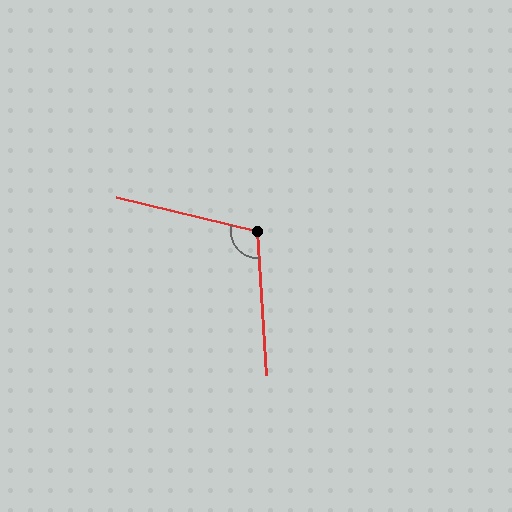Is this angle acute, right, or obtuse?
It is obtuse.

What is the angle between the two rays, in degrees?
Approximately 107 degrees.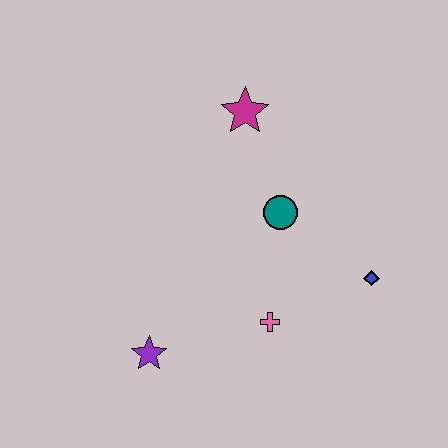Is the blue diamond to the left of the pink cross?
No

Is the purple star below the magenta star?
Yes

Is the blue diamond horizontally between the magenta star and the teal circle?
No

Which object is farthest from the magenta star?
The purple star is farthest from the magenta star.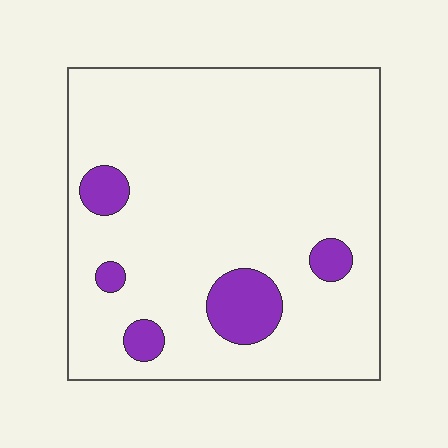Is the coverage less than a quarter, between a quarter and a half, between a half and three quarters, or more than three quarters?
Less than a quarter.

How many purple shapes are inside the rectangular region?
5.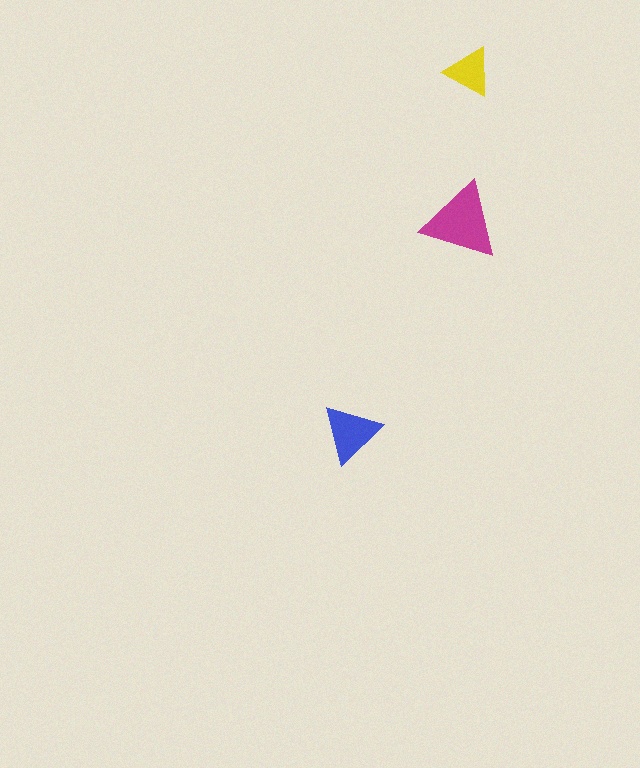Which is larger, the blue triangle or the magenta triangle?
The magenta one.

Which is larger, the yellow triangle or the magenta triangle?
The magenta one.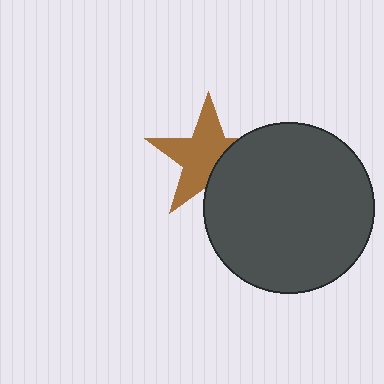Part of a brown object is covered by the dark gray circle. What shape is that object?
It is a star.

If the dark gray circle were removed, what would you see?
You would see the complete brown star.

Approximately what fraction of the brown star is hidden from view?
Roughly 34% of the brown star is hidden behind the dark gray circle.